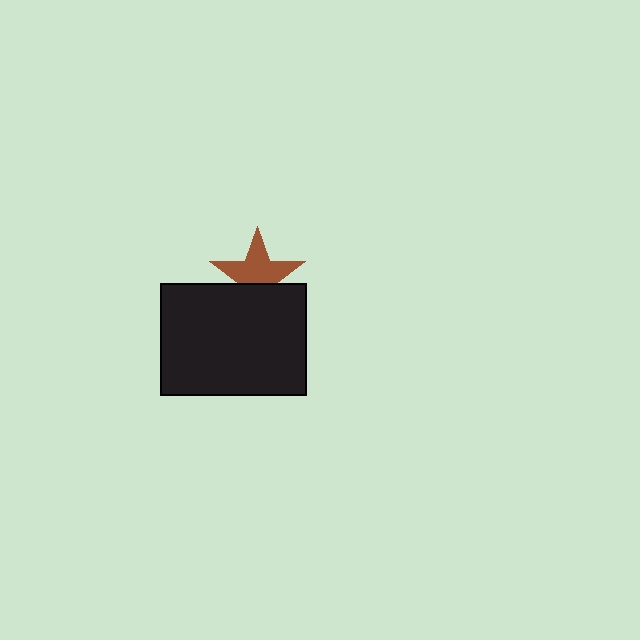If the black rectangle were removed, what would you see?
You would see the complete brown star.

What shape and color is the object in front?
The object in front is a black rectangle.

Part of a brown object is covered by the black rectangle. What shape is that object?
It is a star.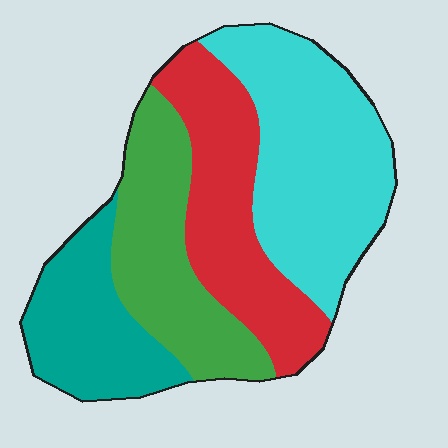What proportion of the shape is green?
Green takes up about one quarter (1/4) of the shape.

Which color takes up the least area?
Teal, at roughly 20%.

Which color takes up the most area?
Cyan, at roughly 35%.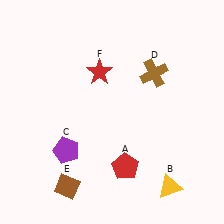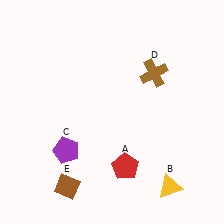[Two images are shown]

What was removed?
The red star (F) was removed in Image 2.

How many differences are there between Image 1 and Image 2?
There is 1 difference between the two images.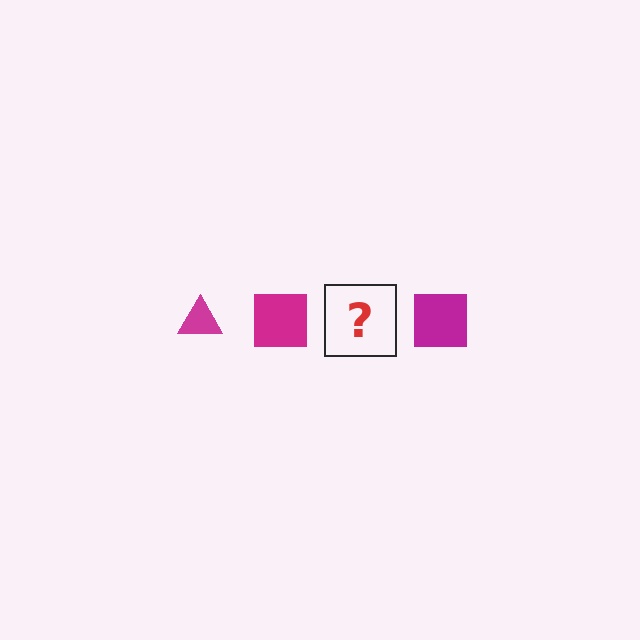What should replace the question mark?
The question mark should be replaced with a magenta triangle.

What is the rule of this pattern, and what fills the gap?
The rule is that the pattern cycles through triangle, square shapes in magenta. The gap should be filled with a magenta triangle.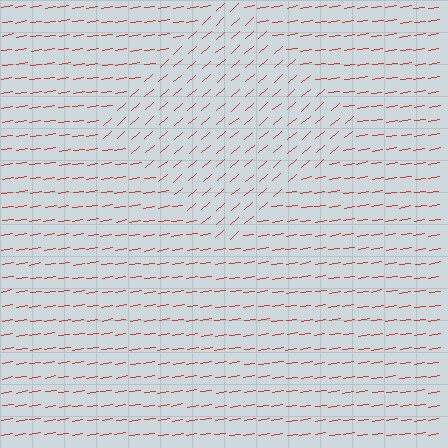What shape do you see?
I see a diamond.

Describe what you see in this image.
The image is filled with small red line segments. A diamond region in the image has lines oriented differently from the surrounding lines, creating a visible texture boundary.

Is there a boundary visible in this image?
Yes, there is a texture boundary formed by a change in line orientation.